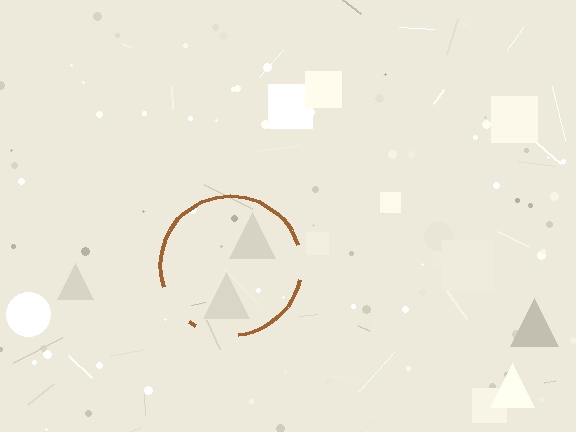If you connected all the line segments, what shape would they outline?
They would outline a circle.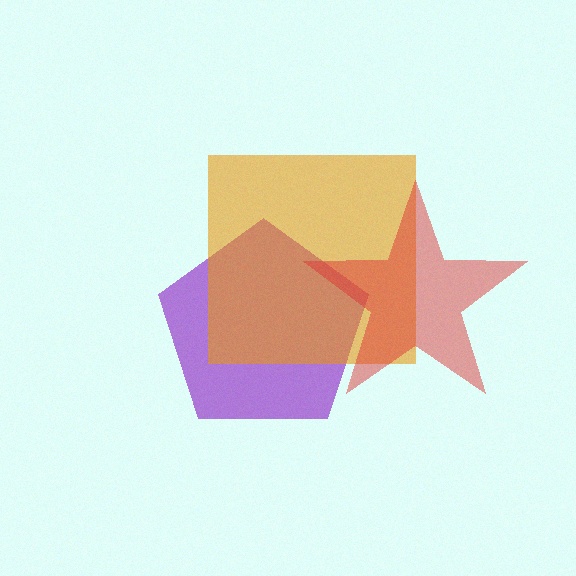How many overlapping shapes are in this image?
There are 3 overlapping shapes in the image.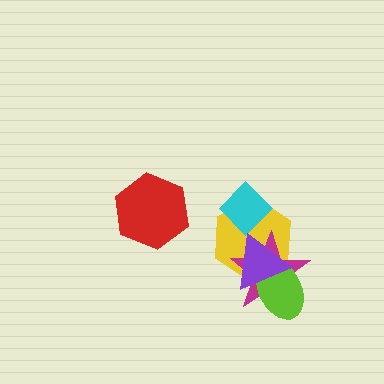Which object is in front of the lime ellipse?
The purple triangle is in front of the lime ellipse.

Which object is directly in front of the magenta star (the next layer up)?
The lime ellipse is directly in front of the magenta star.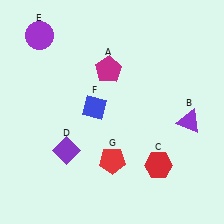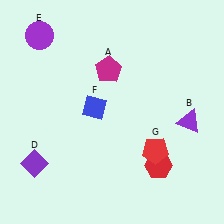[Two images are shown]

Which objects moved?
The objects that moved are: the purple diamond (D), the red pentagon (G).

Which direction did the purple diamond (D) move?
The purple diamond (D) moved left.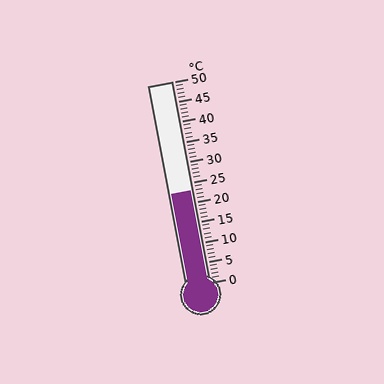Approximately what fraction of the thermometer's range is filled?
The thermometer is filled to approximately 45% of its range.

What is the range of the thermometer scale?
The thermometer scale ranges from 0°C to 50°C.